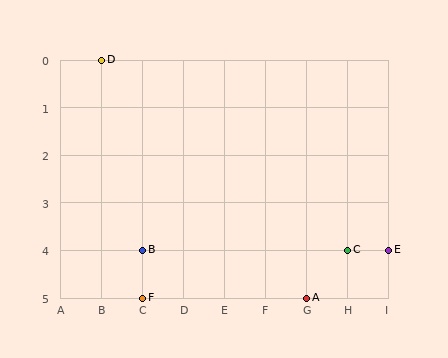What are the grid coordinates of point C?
Point C is at grid coordinates (H, 4).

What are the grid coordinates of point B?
Point B is at grid coordinates (C, 4).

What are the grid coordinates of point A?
Point A is at grid coordinates (G, 5).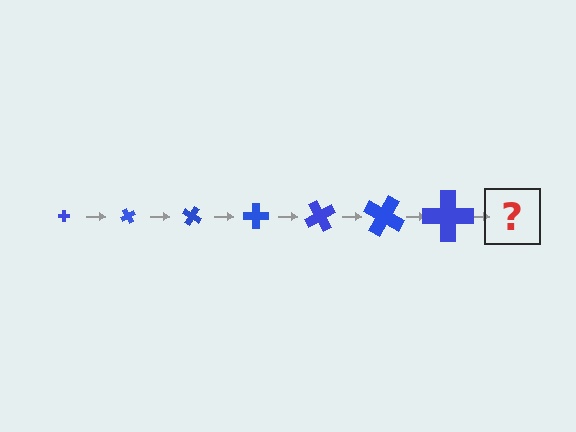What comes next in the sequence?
The next element should be a cross, larger than the previous one and rotated 420 degrees from the start.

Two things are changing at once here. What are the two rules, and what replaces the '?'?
The two rules are that the cross grows larger each step and it rotates 60 degrees each step. The '?' should be a cross, larger than the previous one and rotated 420 degrees from the start.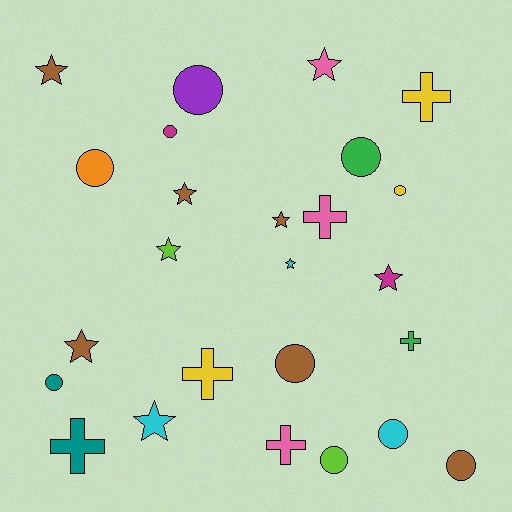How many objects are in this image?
There are 25 objects.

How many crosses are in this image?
There are 6 crosses.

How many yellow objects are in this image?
There are 3 yellow objects.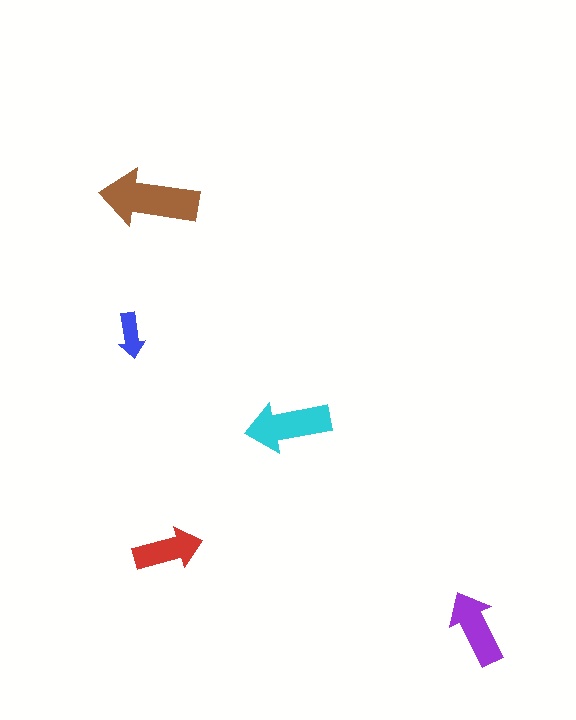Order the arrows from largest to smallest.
the brown one, the cyan one, the purple one, the red one, the blue one.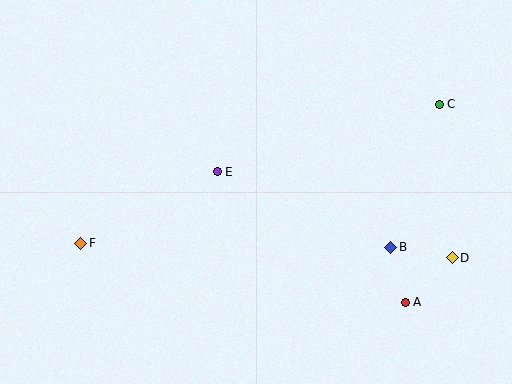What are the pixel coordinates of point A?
Point A is at (405, 302).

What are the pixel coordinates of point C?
Point C is at (439, 104).